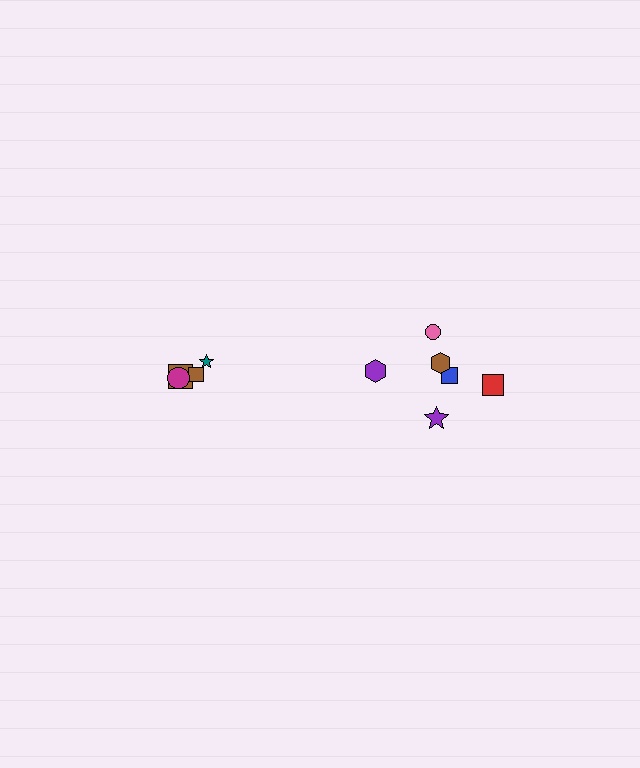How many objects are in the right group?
There are 6 objects.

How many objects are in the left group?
There are 4 objects.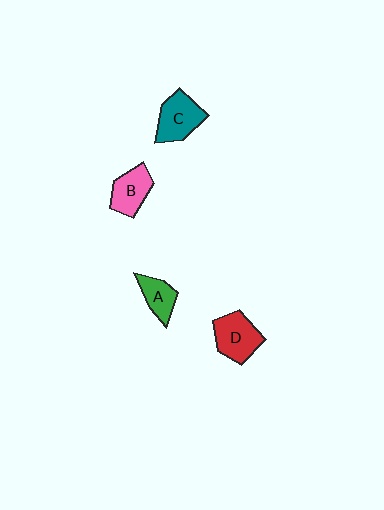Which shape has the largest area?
Shape D (red).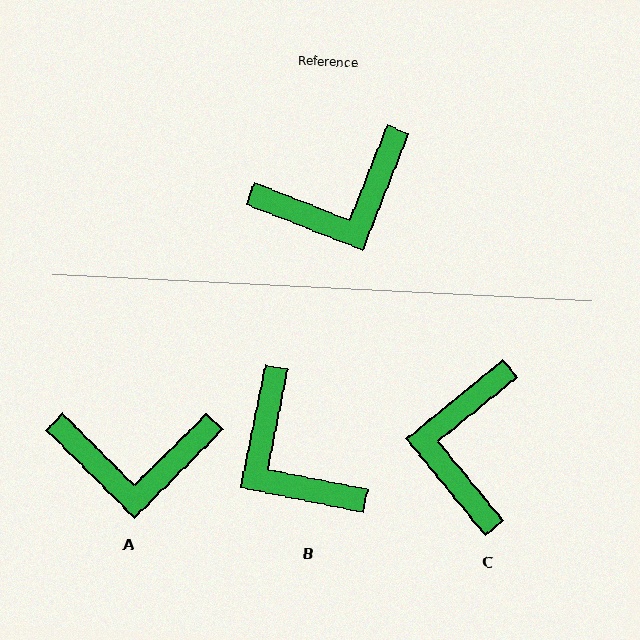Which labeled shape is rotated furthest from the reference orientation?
C, about 119 degrees away.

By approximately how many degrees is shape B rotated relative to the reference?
Approximately 80 degrees clockwise.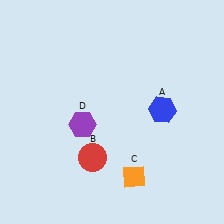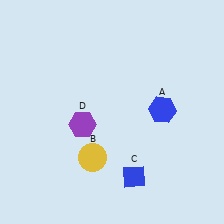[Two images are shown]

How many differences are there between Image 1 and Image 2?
There are 2 differences between the two images.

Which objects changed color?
B changed from red to yellow. C changed from orange to blue.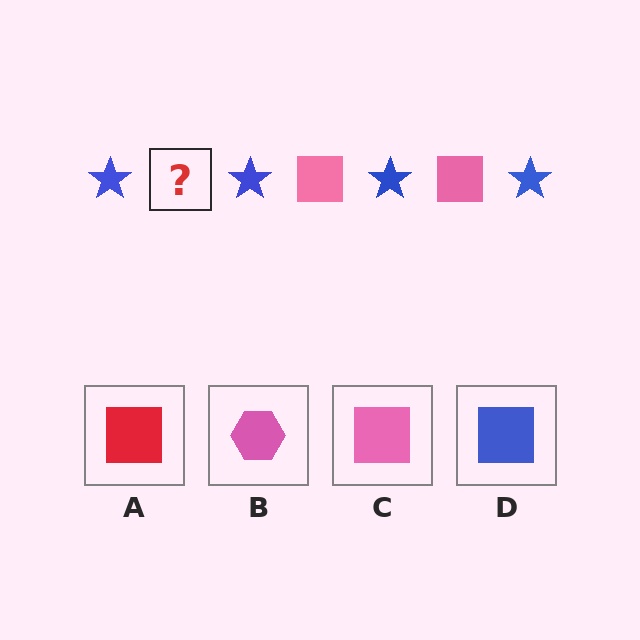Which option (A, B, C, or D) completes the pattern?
C.